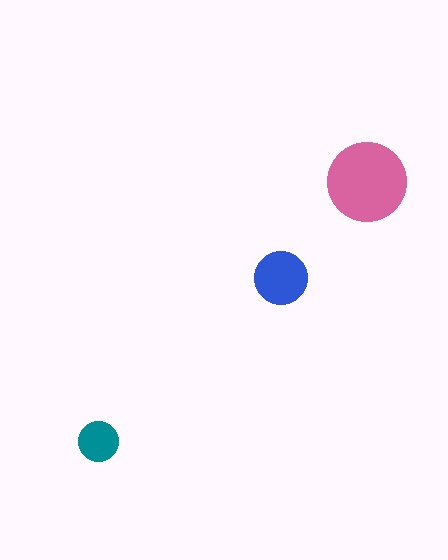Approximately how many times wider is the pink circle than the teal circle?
About 2 times wider.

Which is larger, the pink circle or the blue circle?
The pink one.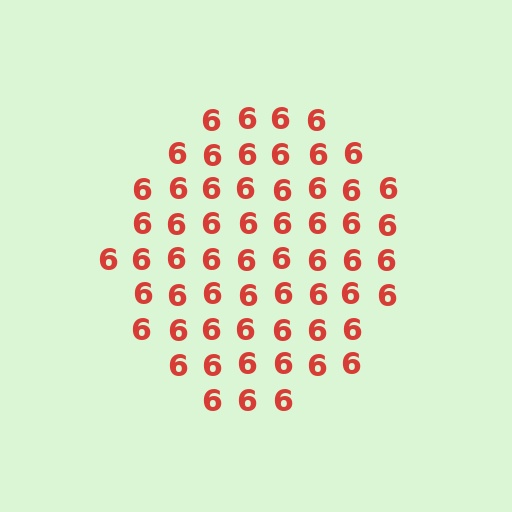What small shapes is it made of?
It is made of small digit 6's.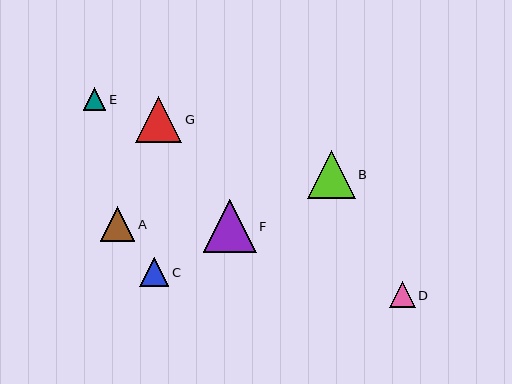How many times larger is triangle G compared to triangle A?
Triangle G is approximately 1.4 times the size of triangle A.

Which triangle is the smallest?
Triangle E is the smallest with a size of approximately 23 pixels.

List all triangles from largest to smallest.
From largest to smallest: F, B, G, A, C, D, E.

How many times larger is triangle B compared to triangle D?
Triangle B is approximately 1.9 times the size of triangle D.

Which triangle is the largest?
Triangle F is the largest with a size of approximately 53 pixels.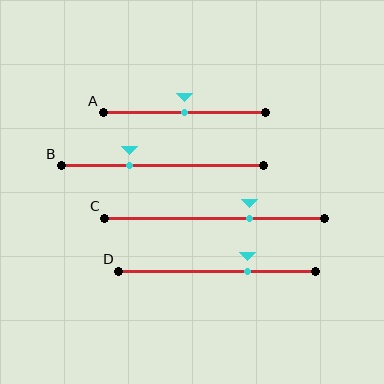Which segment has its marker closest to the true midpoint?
Segment A has its marker closest to the true midpoint.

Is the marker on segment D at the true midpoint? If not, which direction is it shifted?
No, the marker on segment D is shifted to the right by about 16% of the segment length.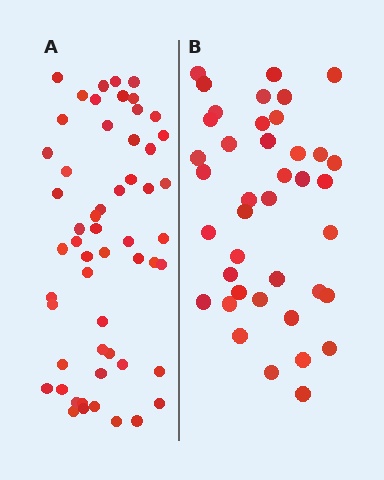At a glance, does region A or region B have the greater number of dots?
Region A (the left region) has more dots.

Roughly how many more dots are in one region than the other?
Region A has approximately 15 more dots than region B.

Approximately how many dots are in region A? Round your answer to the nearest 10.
About 60 dots. (The exact count is 55, which rounds to 60.)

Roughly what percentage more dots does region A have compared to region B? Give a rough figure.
About 40% more.